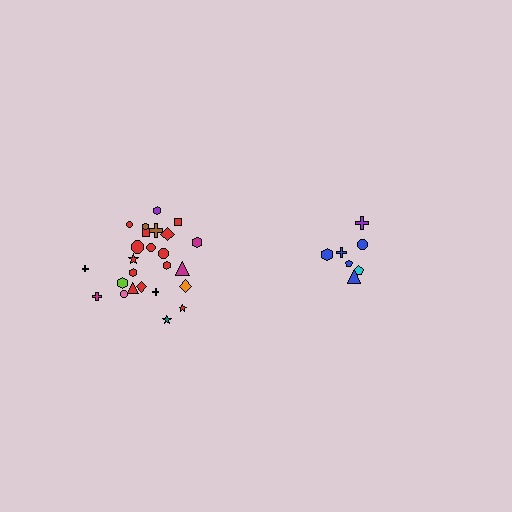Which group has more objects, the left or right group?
The left group.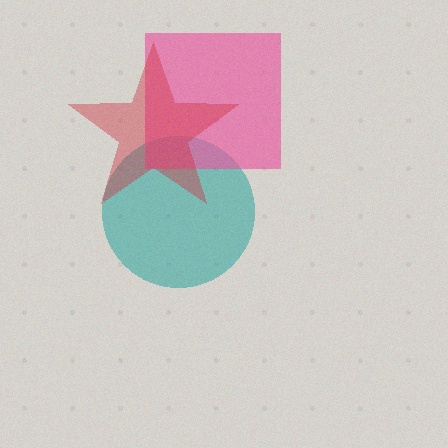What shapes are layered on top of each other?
The layered shapes are: a teal circle, a pink square, a red star.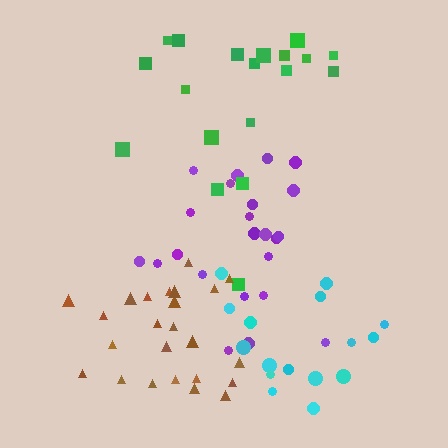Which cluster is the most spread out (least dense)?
Green.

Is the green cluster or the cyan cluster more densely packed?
Cyan.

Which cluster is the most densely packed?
Brown.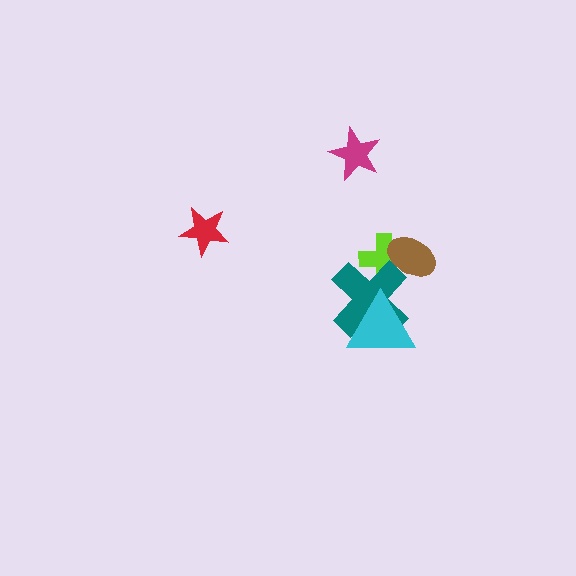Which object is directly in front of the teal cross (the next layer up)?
The cyan triangle is directly in front of the teal cross.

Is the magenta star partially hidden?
No, no other shape covers it.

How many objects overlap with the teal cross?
3 objects overlap with the teal cross.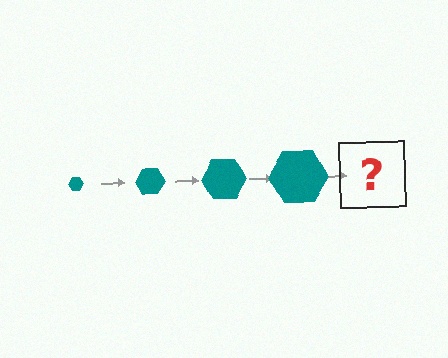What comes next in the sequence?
The next element should be a teal hexagon, larger than the previous one.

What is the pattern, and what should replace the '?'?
The pattern is that the hexagon gets progressively larger each step. The '?' should be a teal hexagon, larger than the previous one.